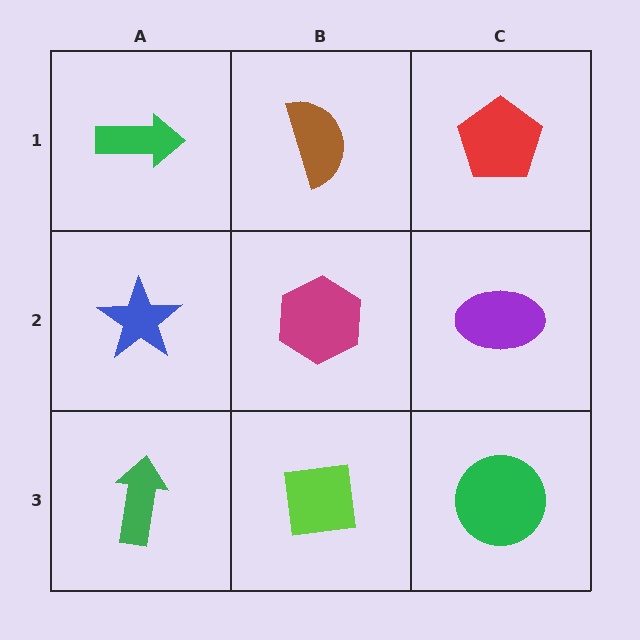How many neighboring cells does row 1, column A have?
2.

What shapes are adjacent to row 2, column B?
A brown semicircle (row 1, column B), a lime square (row 3, column B), a blue star (row 2, column A), a purple ellipse (row 2, column C).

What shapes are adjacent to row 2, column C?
A red pentagon (row 1, column C), a green circle (row 3, column C), a magenta hexagon (row 2, column B).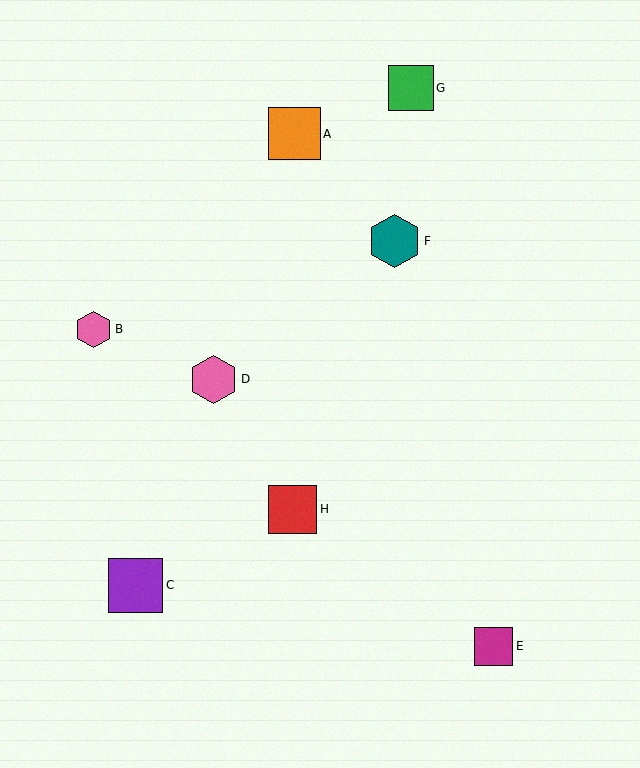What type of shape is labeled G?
Shape G is a green square.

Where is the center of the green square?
The center of the green square is at (411, 88).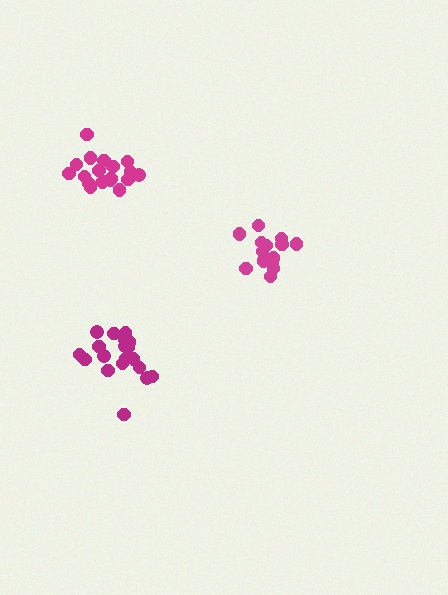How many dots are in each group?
Group 1: 15 dots, Group 2: 18 dots, Group 3: 19 dots (52 total).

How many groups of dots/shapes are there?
There are 3 groups.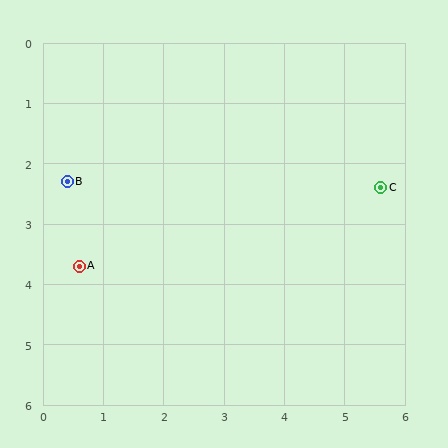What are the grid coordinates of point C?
Point C is at approximately (5.6, 2.4).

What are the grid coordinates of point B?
Point B is at approximately (0.4, 2.3).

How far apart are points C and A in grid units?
Points C and A are about 5.2 grid units apart.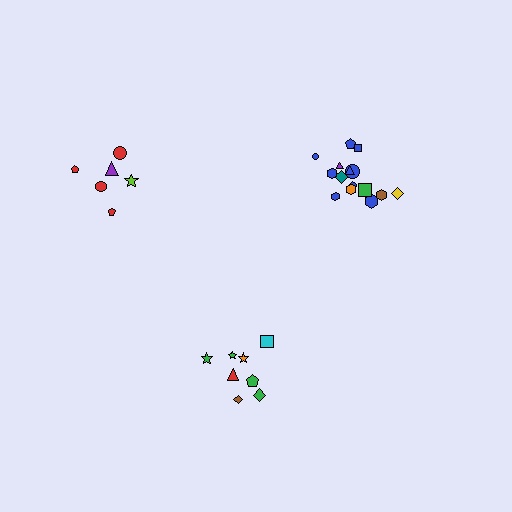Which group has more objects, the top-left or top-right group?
The top-right group.